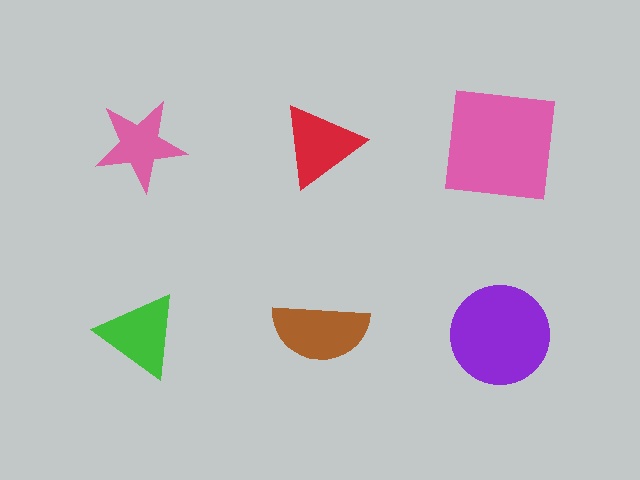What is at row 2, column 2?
A brown semicircle.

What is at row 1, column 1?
A pink star.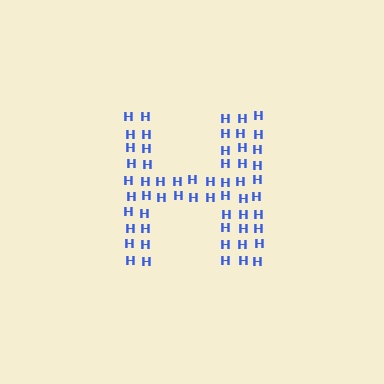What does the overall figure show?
The overall figure shows the letter H.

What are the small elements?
The small elements are letter H's.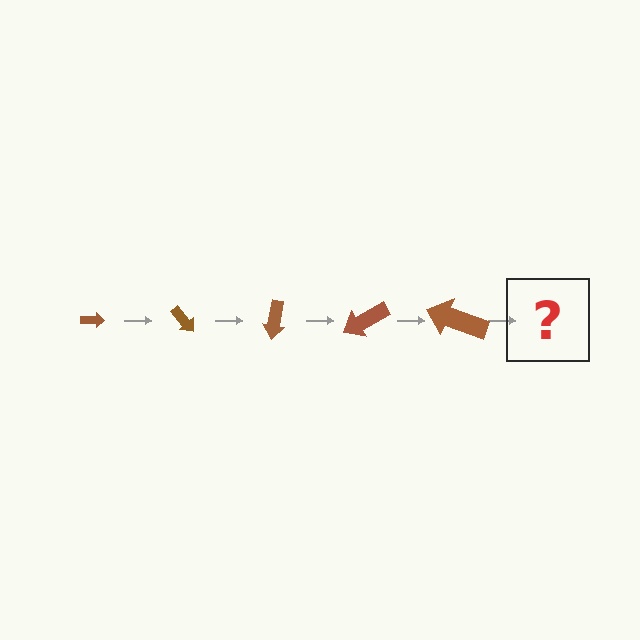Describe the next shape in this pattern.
It should be an arrow, larger than the previous one and rotated 250 degrees from the start.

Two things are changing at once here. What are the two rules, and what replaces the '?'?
The two rules are that the arrow grows larger each step and it rotates 50 degrees each step. The '?' should be an arrow, larger than the previous one and rotated 250 degrees from the start.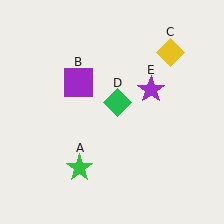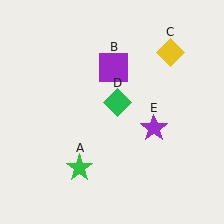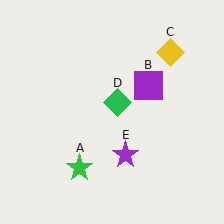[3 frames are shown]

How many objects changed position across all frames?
2 objects changed position: purple square (object B), purple star (object E).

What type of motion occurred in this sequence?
The purple square (object B), purple star (object E) rotated clockwise around the center of the scene.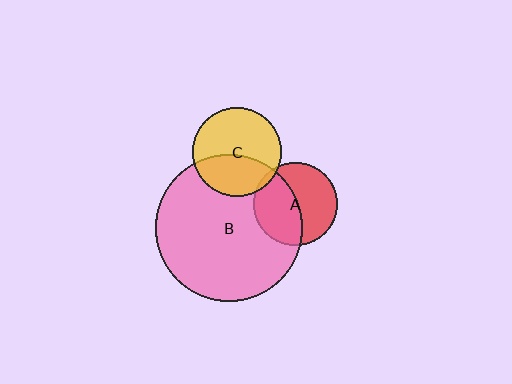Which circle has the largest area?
Circle B (pink).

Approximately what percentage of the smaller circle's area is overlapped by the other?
Approximately 5%.